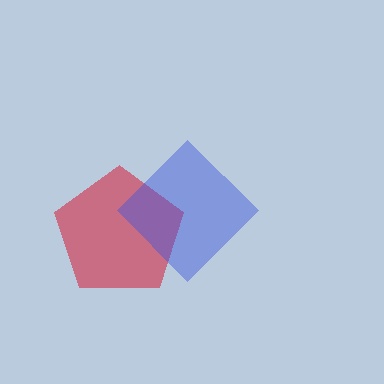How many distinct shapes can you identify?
There are 2 distinct shapes: a red pentagon, a blue diamond.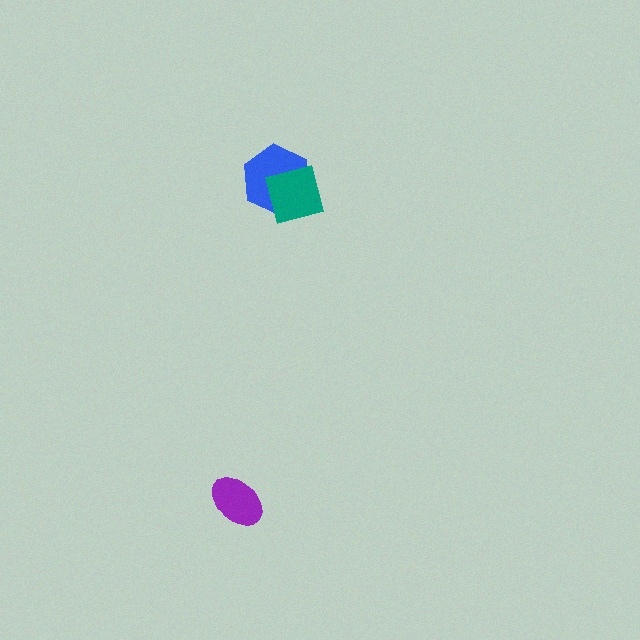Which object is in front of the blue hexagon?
The teal diamond is in front of the blue hexagon.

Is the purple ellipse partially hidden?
No, no other shape covers it.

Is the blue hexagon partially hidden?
Yes, it is partially covered by another shape.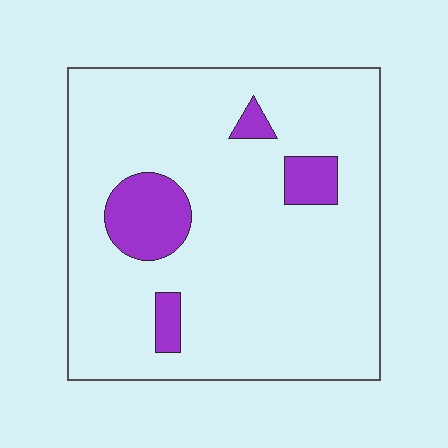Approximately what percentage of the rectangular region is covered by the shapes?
Approximately 10%.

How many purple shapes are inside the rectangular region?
4.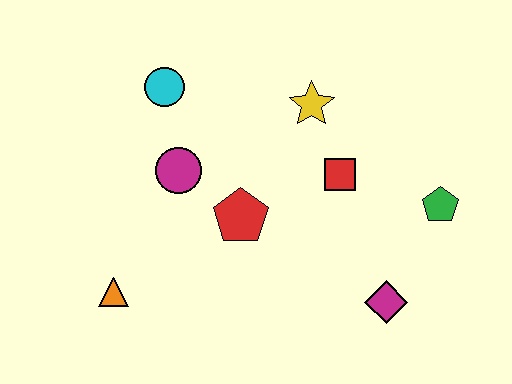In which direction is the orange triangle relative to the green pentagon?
The orange triangle is to the left of the green pentagon.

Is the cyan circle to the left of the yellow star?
Yes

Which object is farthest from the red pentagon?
The green pentagon is farthest from the red pentagon.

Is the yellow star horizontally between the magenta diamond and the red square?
No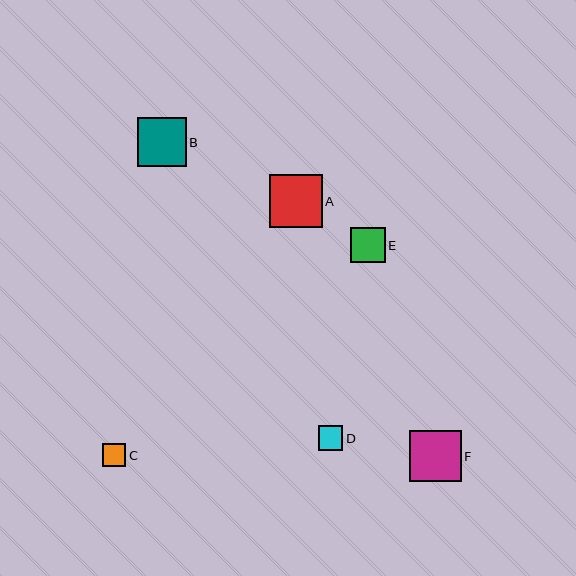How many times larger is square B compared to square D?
Square B is approximately 2.0 times the size of square D.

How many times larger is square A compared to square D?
Square A is approximately 2.1 times the size of square D.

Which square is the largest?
Square A is the largest with a size of approximately 53 pixels.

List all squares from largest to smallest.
From largest to smallest: A, F, B, E, D, C.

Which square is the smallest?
Square C is the smallest with a size of approximately 23 pixels.